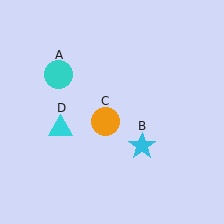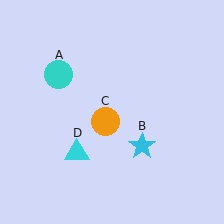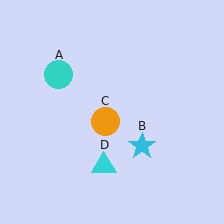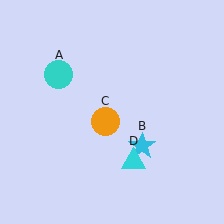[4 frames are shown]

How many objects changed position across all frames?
1 object changed position: cyan triangle (object D).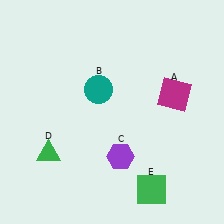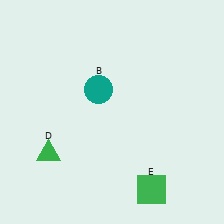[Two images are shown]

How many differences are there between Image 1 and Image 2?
There are 2 differences between the two images.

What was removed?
The magenta square (A), the purple hexagon (C) were removed in Image 2.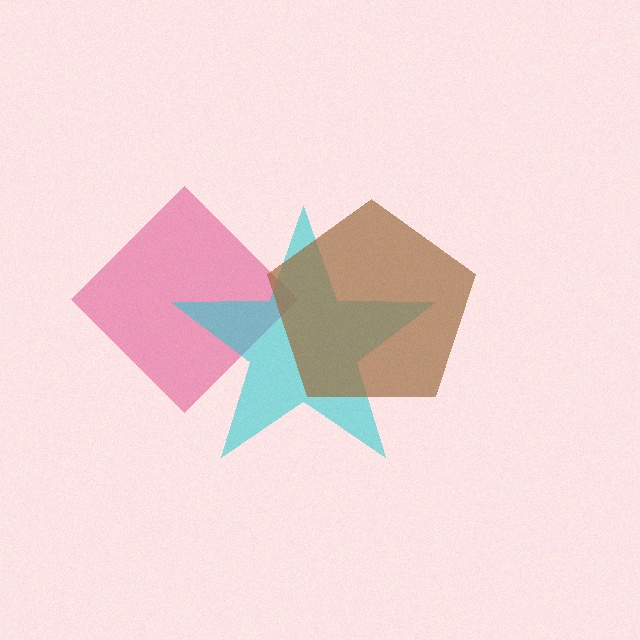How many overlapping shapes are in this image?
There are 3 overlapping shapes in the image.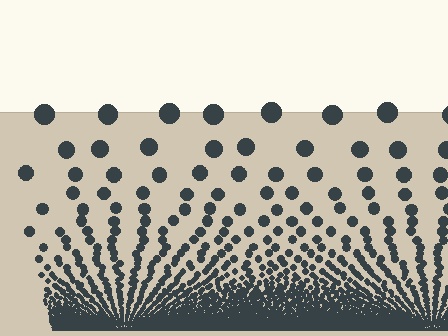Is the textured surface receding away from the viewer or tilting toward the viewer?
The surface appears to tilt toward the viewer. Texture elements get larger and sparser toward the top.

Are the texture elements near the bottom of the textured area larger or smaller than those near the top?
Smaller. The gradient is inverted — elements near the bottom are smaller and denser.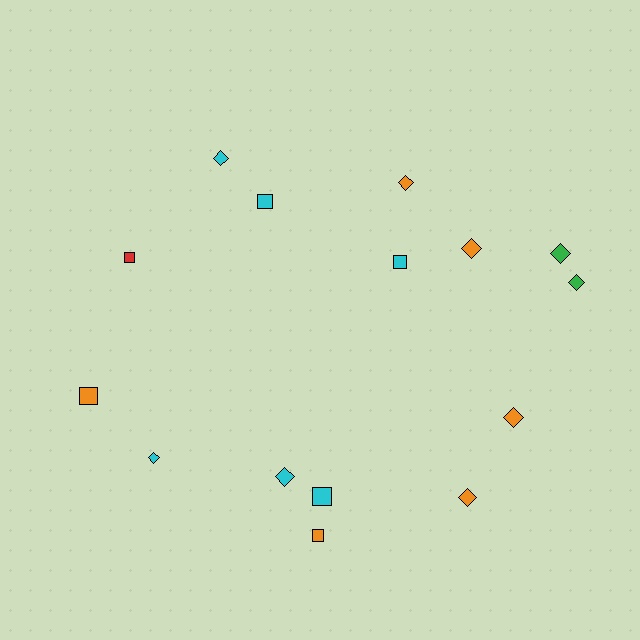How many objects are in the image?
There are 15 objects.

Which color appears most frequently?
Orange, with 6 objects.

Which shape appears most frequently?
Diamond, with 9 objects.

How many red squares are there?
There is 1 red square.